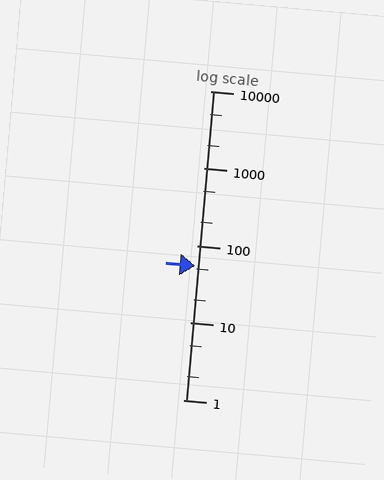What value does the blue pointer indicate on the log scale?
The pointer indicates approximately 54.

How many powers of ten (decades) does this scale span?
The scale spans 4 decades, from 1 to 10000.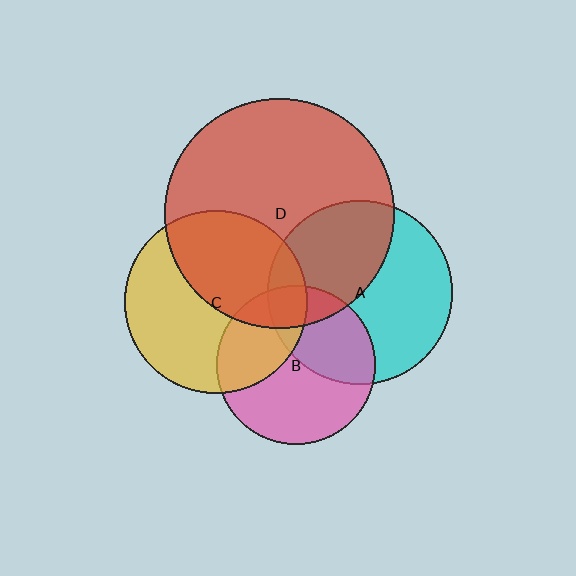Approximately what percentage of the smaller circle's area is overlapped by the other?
Approximately 15%.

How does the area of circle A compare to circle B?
Approximately 1.3 times.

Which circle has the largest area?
Circle D (red).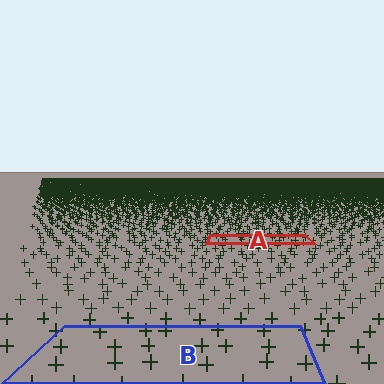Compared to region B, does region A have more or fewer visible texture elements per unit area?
Region A has more texture elements per unit area — they are packed more densely because it is farther away.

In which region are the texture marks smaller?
The texture marks are smaller in region A, because it is farther away.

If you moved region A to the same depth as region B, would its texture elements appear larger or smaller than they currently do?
They would appear larger. At a closer depth, the same texture elements are projected at a bigger on-screen size.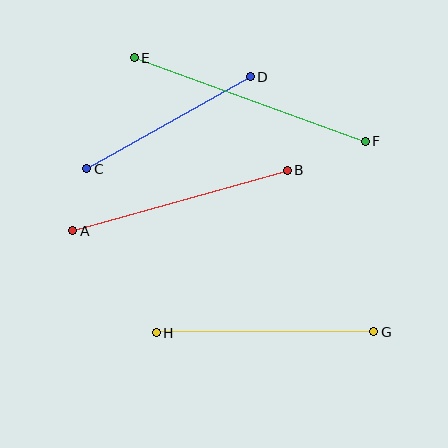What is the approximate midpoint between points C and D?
The midpoint is at approximately (169, 123) pixels.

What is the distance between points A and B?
The distance is approximately 223 pixels.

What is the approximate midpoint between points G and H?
The midpoint is at approximately (265, 332) pixels.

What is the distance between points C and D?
The distance is approximately 188 pixels.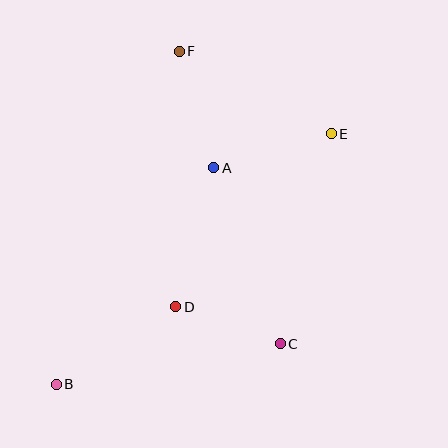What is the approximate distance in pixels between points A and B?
The distance between A and B is approximately 268 pixels.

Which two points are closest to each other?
Points C and D are closest to each other.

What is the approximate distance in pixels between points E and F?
The distance between E and F is approximately 173 pixels.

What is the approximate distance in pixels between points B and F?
The distance between B and F is approximately 355 pixels.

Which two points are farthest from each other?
Points B and E are farthest from each other.